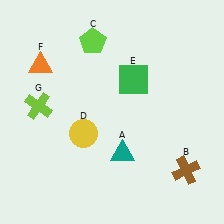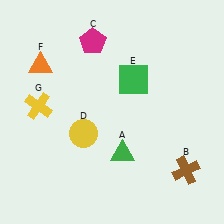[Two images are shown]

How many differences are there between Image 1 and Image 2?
There are 3 differences between the two images.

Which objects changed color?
A changed from teal to green. C changed from lime to magenta. G changed from lime to yellow.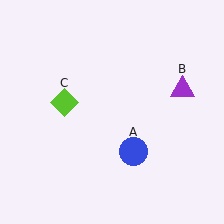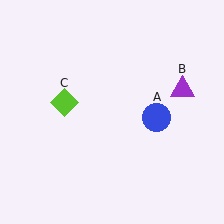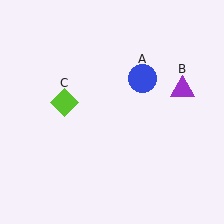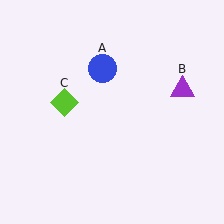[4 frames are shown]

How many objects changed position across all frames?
1 object changed position: blue circle (object A).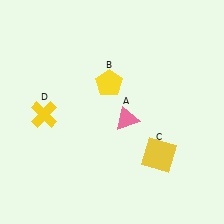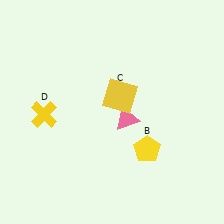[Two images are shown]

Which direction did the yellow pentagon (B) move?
The yellow pentagon (B) moved down.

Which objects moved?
The objects that moved are: the yellow pentagon (B), the yellow square (C).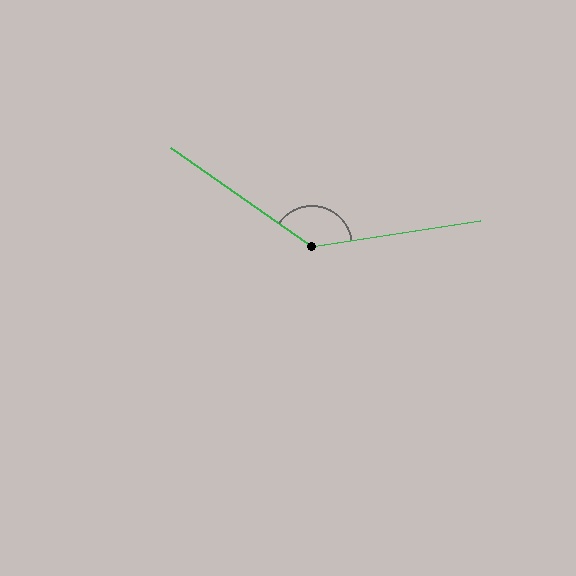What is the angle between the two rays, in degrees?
Approximately 136 degrees.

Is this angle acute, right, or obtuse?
It is obtuse.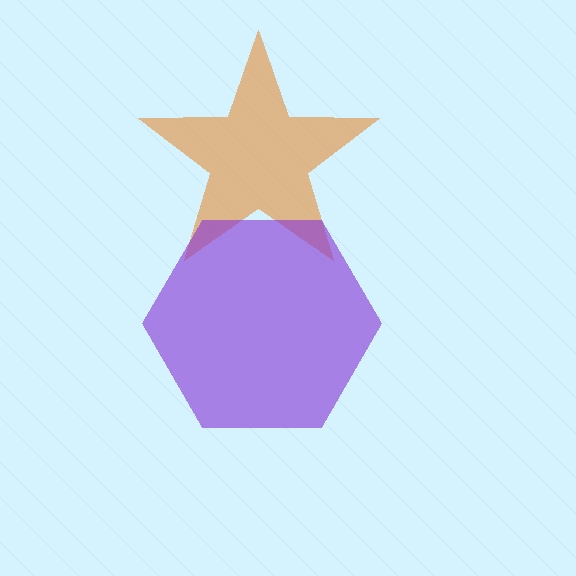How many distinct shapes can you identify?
There are 2 distinct shapes: an orange star, a purple hexagon.